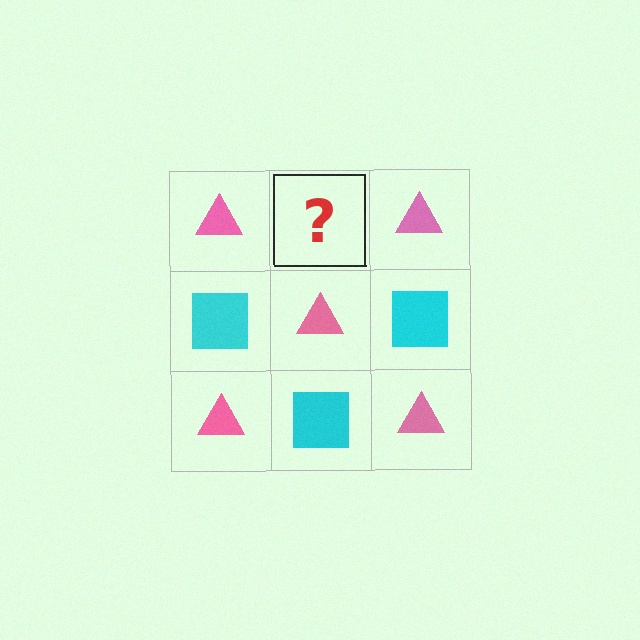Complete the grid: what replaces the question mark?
The question mark should be replaced with a cyan square.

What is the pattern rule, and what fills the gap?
The rule is that it alternates pink triangle and cyan square in a checkerboard pattern. The gap should be filled with a cyan square.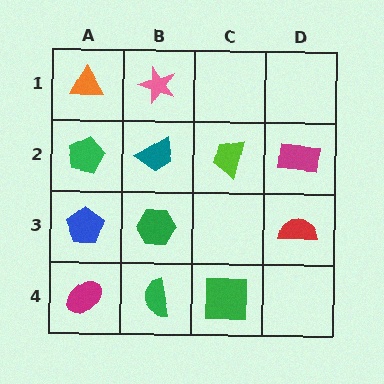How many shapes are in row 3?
3 shapes.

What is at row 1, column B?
A pink star.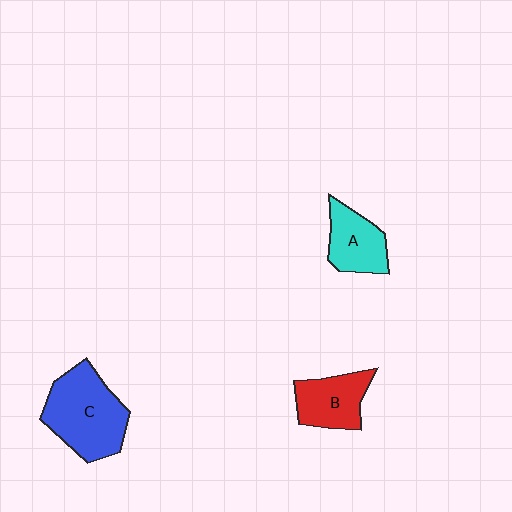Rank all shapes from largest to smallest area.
From largest to smallest: C (blue), B (red), A (cyan).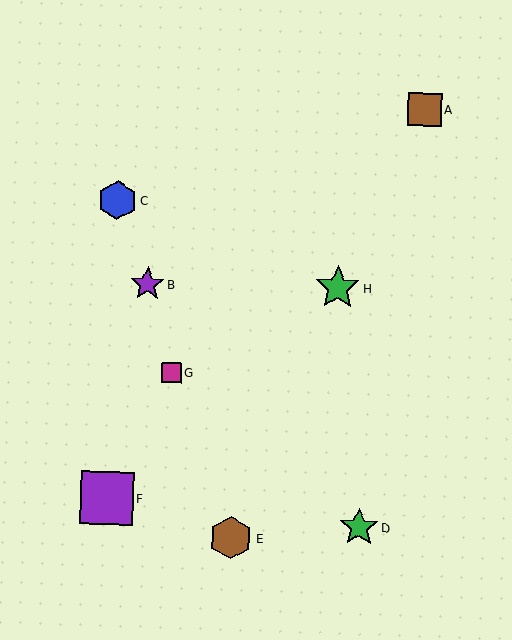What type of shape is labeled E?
Shape E is a brown hexagon.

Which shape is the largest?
The purple square (labeled F) is the largest.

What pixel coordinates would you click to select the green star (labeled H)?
Click at (338, 288) to select the green star H.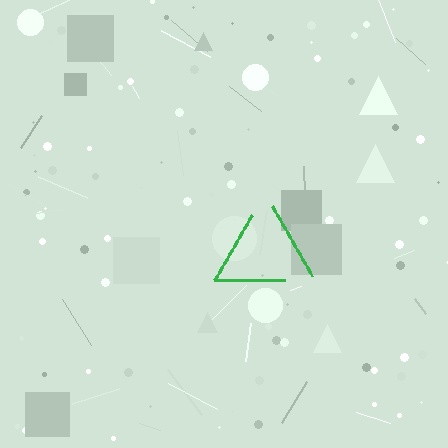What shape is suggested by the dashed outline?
The dashed outline suggests a triangle.